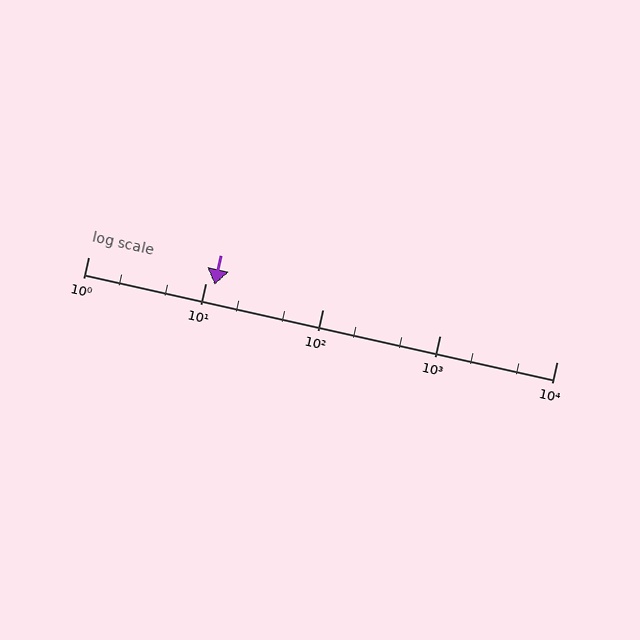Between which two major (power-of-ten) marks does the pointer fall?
The pointer is between 10 and 100.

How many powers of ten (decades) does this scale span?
The scale spans 4 decades, from 1 to 10000.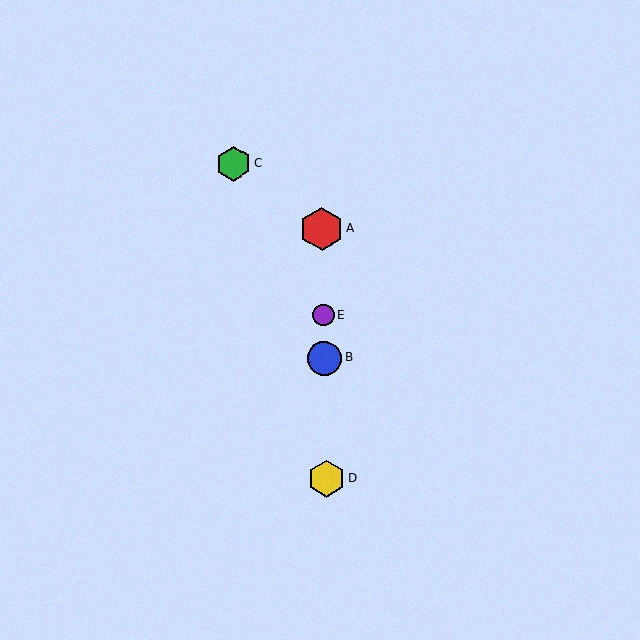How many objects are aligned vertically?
4 objects (A, B, D, E) are aligned vertically.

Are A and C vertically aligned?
No, A is at x≈322 and C is at x≈233.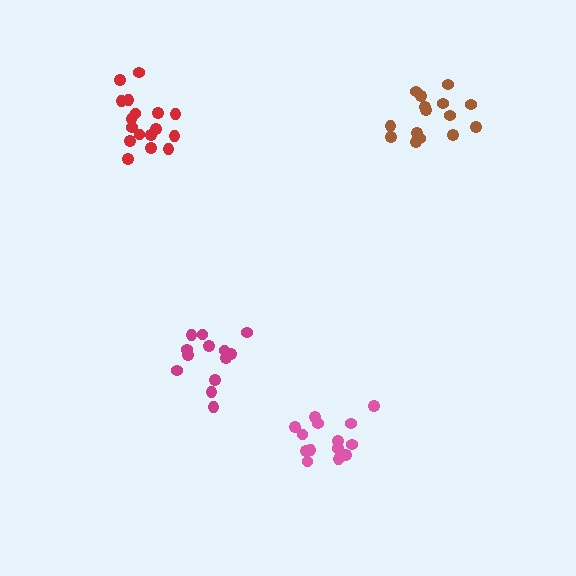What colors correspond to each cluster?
The clusters are colored: red, magenta, pink, brown.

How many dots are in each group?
Group 1: 17 dots, Group 2: 13 dots, Group 3: 15 dots, Group 4: 15 dots (60 total).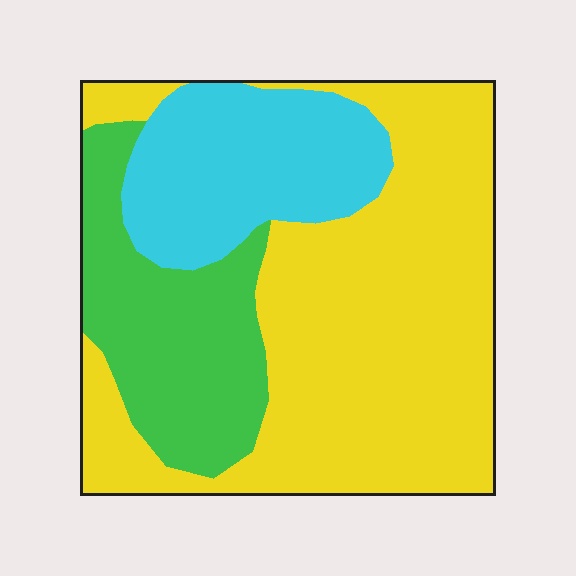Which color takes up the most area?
Yellow, at roughly 55%.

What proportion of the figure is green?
Green takes up about one quarter (1/4) of the figure.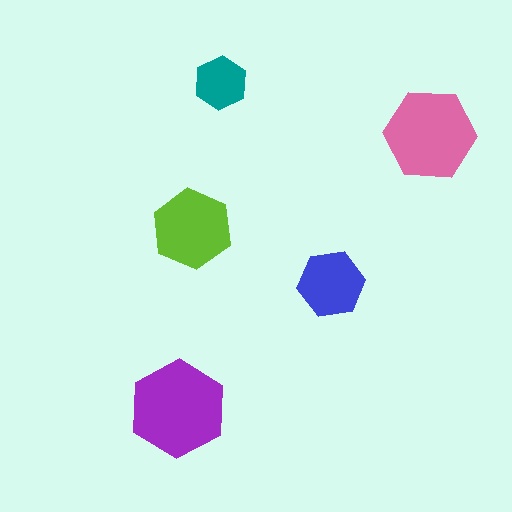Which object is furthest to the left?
The purple hexagon is leftmost.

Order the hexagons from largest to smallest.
the purple one, the pink one, the lime one, the blue one, the teal one.